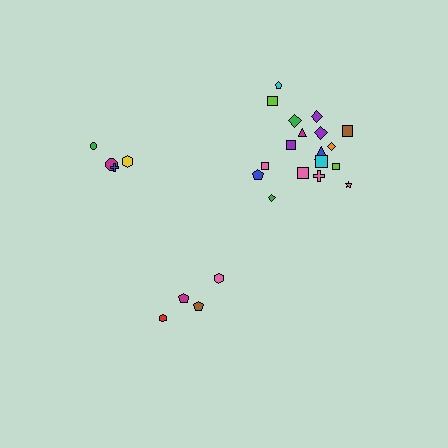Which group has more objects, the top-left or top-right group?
The top-right group.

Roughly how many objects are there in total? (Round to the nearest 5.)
Roughly 25 objects in total.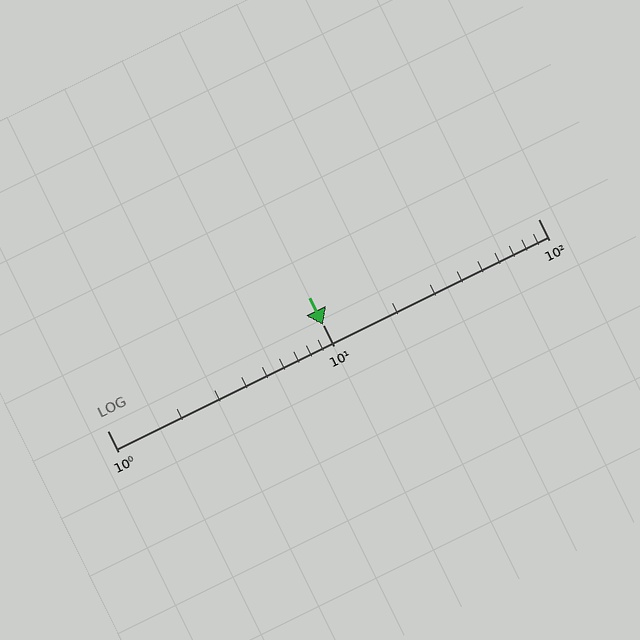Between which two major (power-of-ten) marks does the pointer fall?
The pointer is between 10 and 100.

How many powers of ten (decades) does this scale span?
The scale spans 2 decades, from 1 to 100.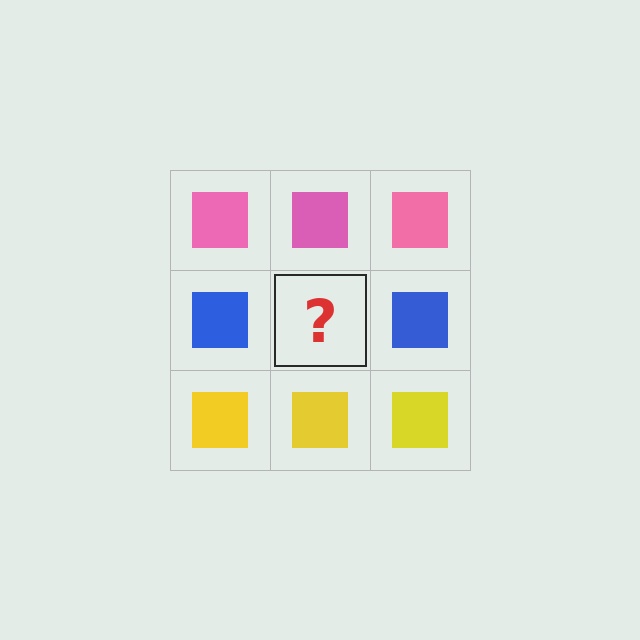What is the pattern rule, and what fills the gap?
The rule is that each row has a consistent color. The gap should be filled with a blue square.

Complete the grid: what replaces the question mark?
The question mark should be replaced with a blue square.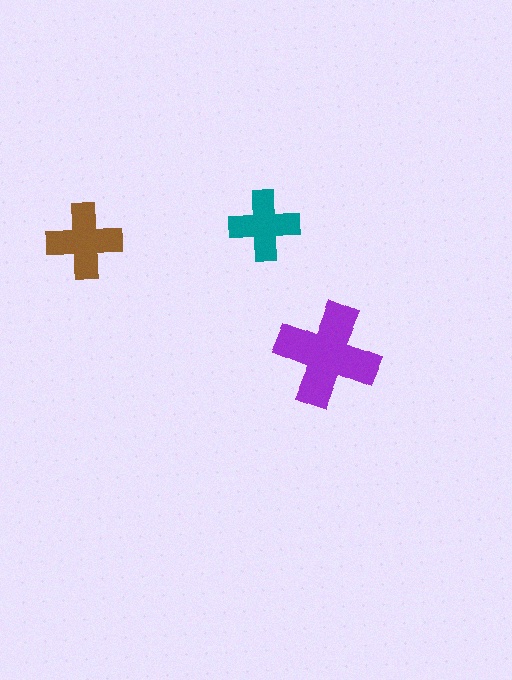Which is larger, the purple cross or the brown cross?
The purple one.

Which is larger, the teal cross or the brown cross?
The brown one.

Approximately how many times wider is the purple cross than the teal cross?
About 1.5 times wider.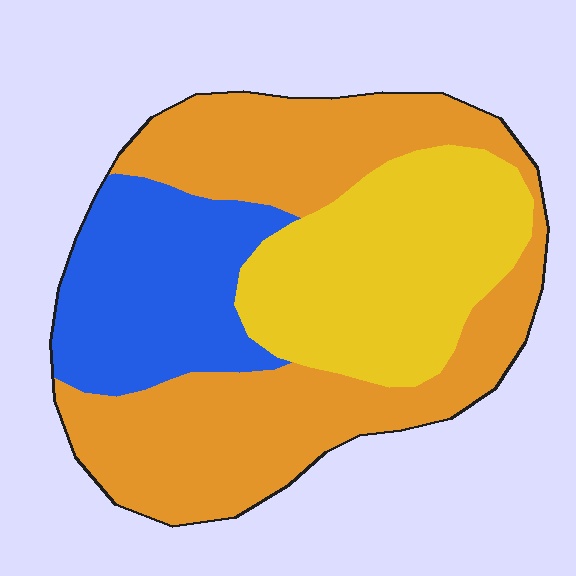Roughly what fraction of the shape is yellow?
Yellow covers 29% of the shape.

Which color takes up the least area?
Blue, at roughly 25%.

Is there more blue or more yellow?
Yellow.